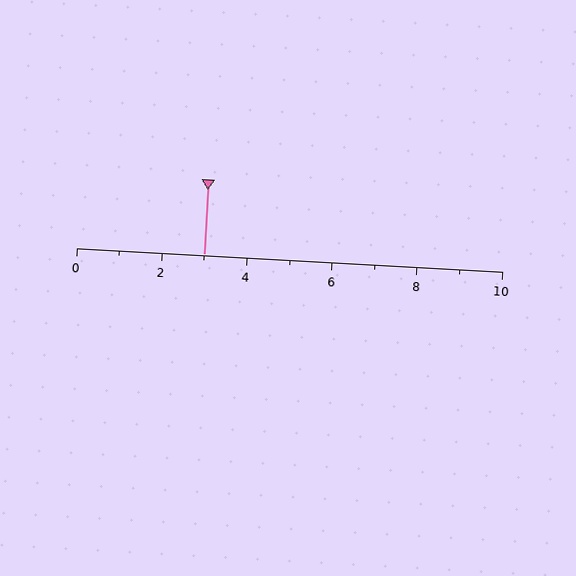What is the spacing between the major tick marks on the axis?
The major ticks are spaced 2 apart.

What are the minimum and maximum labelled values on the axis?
The axis runs from 0 to 10.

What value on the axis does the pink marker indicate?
The marker indicates approximately 3.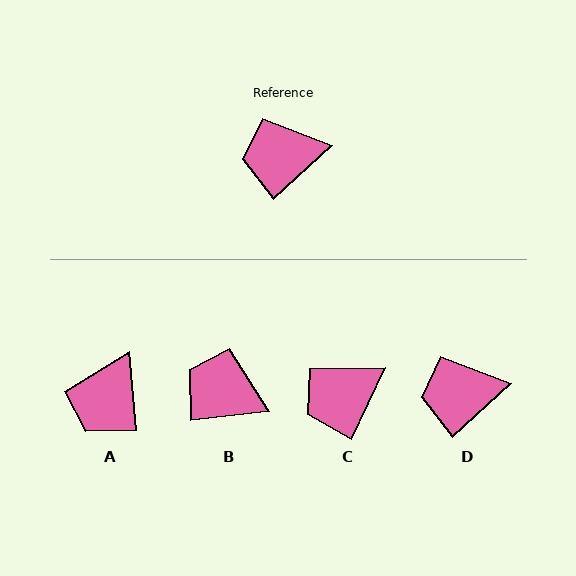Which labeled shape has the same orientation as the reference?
D.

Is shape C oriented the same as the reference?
No, it is off by about 23 degrees.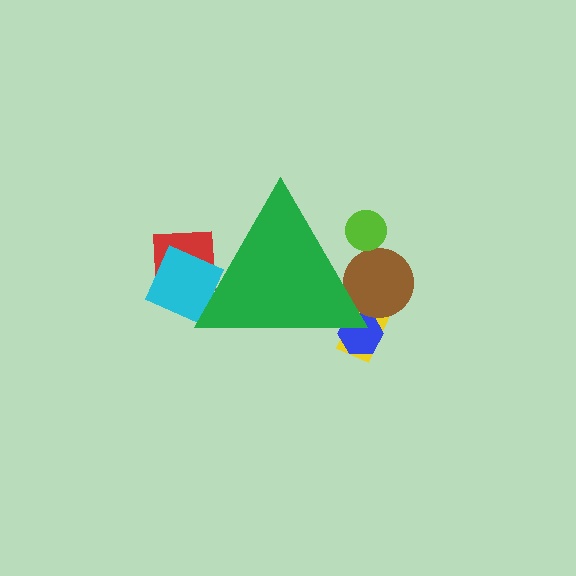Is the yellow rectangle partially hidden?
Yes, the yellow rectangle is partially hidden behind the green triangle.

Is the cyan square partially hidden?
Yes, the cyan square is partially hidden behind the green triangle.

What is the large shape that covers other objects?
A green triangle.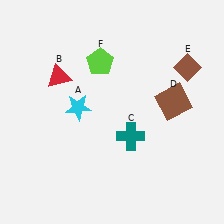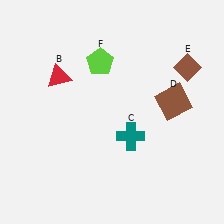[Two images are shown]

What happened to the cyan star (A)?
The cyan star (A) was removed in Image 2. It was in the top-left area of Image 1.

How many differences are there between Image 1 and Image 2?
There is 1 difference between the two images.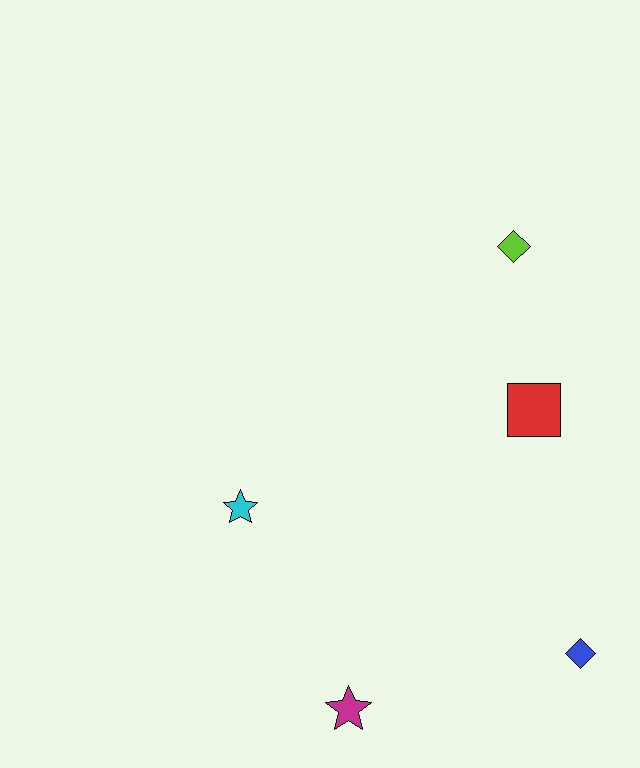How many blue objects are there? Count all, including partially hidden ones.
There is 1 blue object.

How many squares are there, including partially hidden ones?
There is 1 square.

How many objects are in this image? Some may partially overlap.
There are 5 objects.